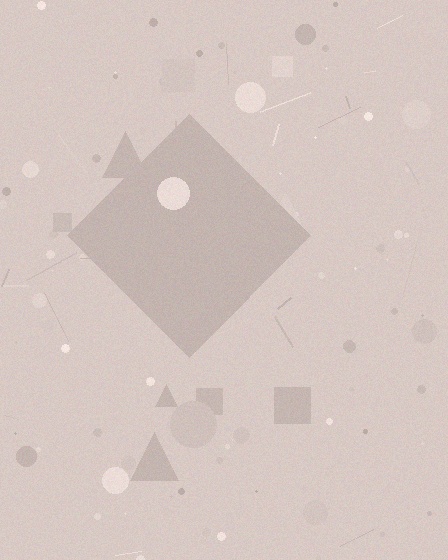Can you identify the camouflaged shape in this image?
The camouflaged shape is a diamond.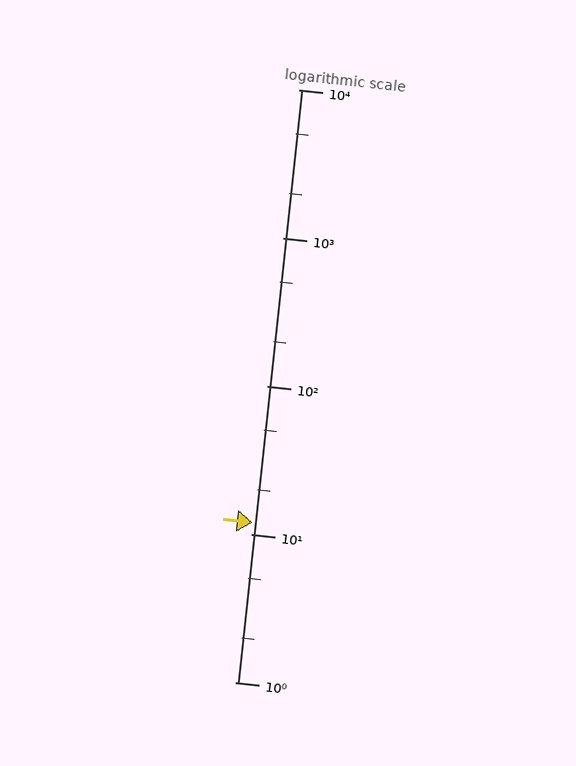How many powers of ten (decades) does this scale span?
The scale spans 4 decades, from 1 to 10000.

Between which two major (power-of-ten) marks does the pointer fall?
The pointer is between 10 and 100.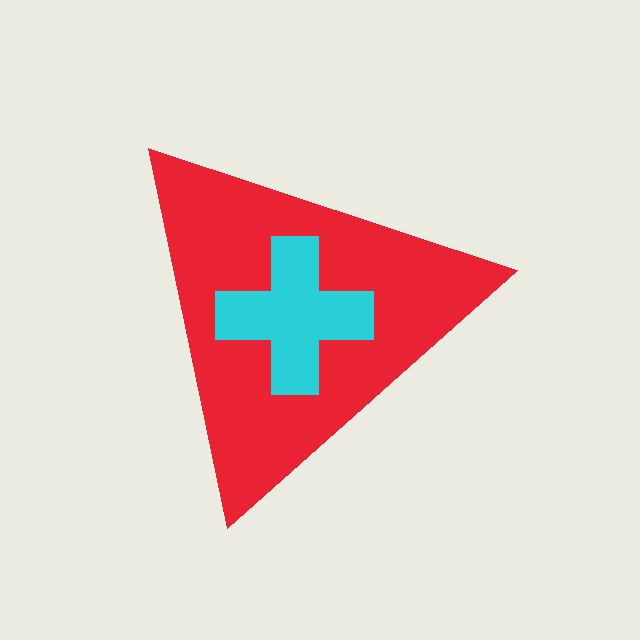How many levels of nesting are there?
2.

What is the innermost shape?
The cyan cross.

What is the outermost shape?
The red triangle.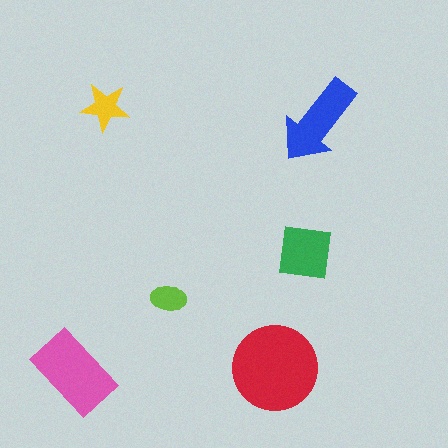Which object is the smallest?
The lime ellipse.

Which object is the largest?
The red circle.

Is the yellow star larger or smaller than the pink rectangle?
Smaller.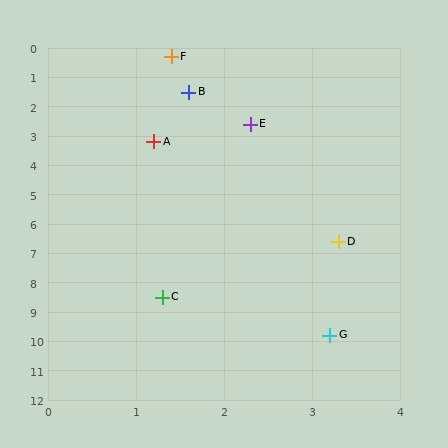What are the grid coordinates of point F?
Point F is at approximately (1.4, 0.3).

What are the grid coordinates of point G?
Point G is at approximately (3.2, 9.8).